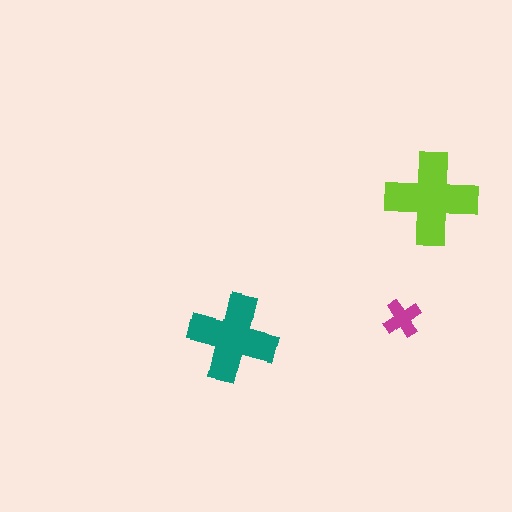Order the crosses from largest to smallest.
the lime one, the teal one, the magenta one.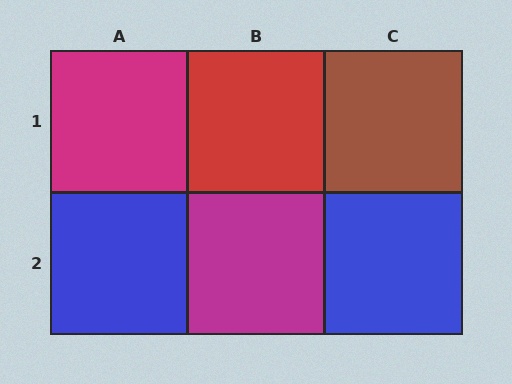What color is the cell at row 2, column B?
Magenta.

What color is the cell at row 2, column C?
Blue.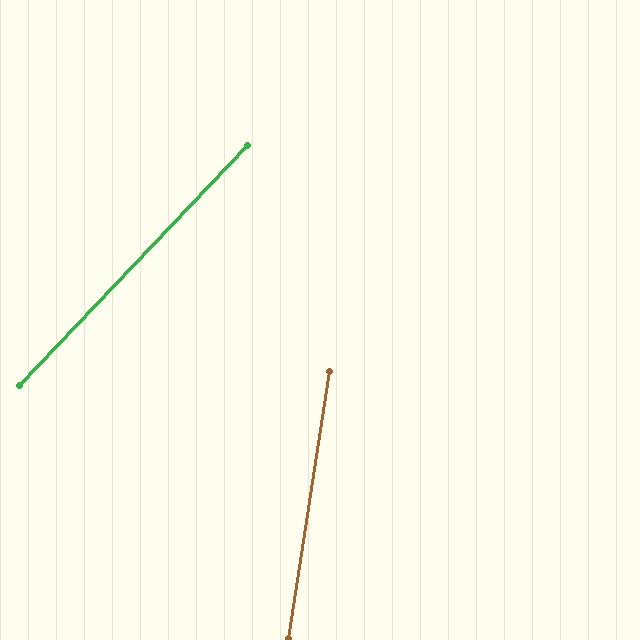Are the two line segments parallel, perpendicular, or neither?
Neither parallel nor perpendicular — they differ by about 35°.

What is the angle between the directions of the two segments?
Approximately 35 degrees.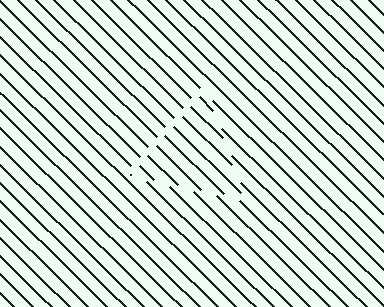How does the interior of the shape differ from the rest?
The interior of the shape contains the same grating, shifted by half a period — the contour is defined by the phase discontinuity where line-ends from the inner and outer gratings abut.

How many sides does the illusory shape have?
3 sides — the line-ends trace a triangle.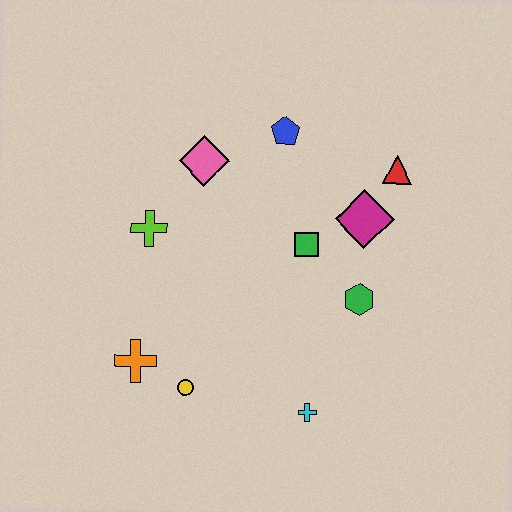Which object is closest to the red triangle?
The magenta diamond is closest to the red triangle.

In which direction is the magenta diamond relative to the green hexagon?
The magenta diamond is above the green hexagon.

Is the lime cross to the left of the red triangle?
Yes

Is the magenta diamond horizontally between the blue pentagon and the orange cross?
No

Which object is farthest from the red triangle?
The orange cross is farthest from the red triangle.